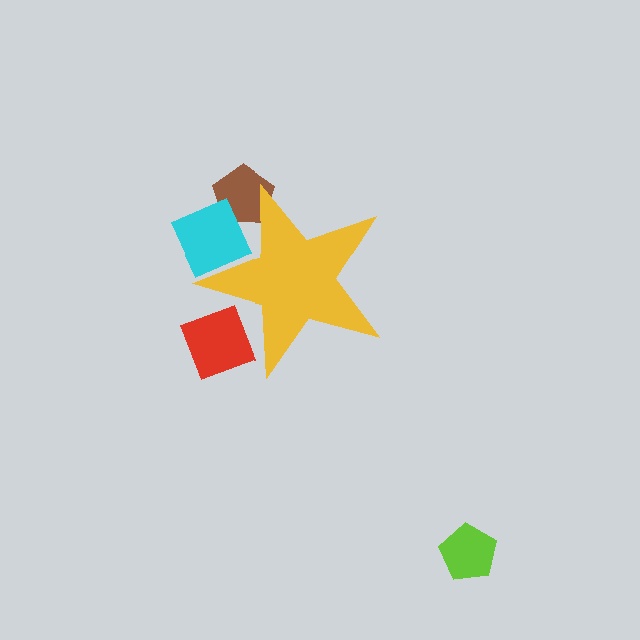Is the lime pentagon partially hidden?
No, the lime pentagon is fully visible.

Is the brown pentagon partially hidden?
Yes, the brown pentagon is partially hidden behind the yellow star.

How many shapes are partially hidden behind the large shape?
3 shapes are partially hidden.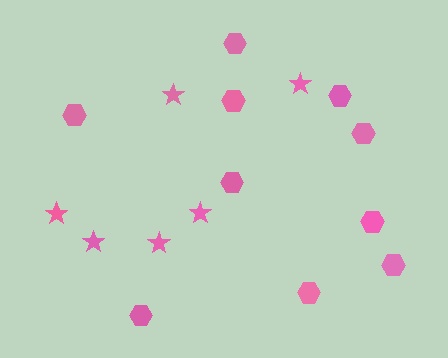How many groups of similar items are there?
There are 2 groups: one group of hexagons (10) and one group of stars (6).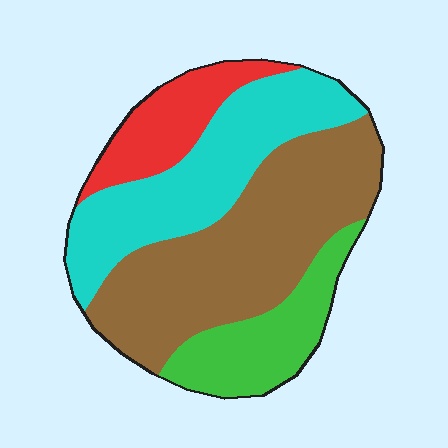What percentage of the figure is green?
Green takes up about one sixth (1/6) of the figure.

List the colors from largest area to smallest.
From largest to smallest: brown, cyan, green, red.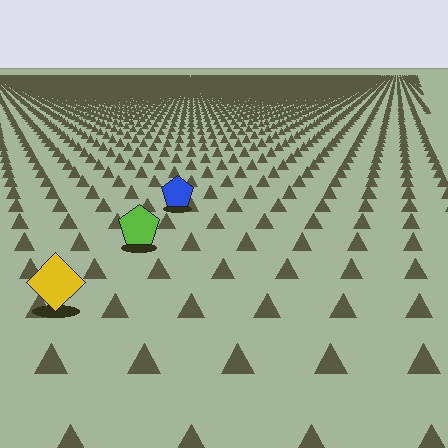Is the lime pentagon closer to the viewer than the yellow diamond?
No. The yellow diamond is closer — you can tell from the texture gradient: the ground texture is coarser near it.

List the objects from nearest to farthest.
From nearest to farthest: the yellow diamond, the lime pentagon, the blue pentagon.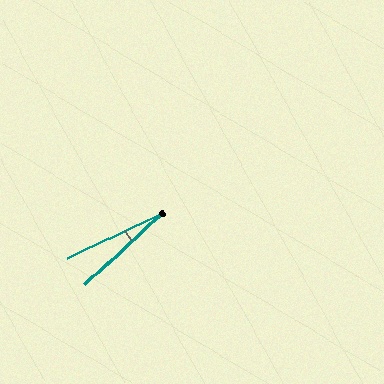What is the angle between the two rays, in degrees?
Approximately 18 degrees.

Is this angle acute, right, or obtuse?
It is acute.